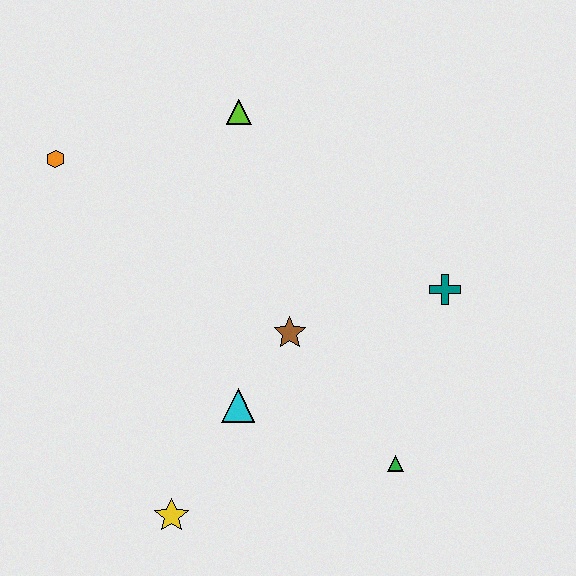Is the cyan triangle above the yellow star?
Yes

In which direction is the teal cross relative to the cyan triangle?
The teal cross is to the right of the cyan triangle.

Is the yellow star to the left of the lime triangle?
Yes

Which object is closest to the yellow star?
The cyan triangle is closest to the yellow star.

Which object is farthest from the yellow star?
The lime triangle is farthest from the yellow star.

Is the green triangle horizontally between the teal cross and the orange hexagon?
Yes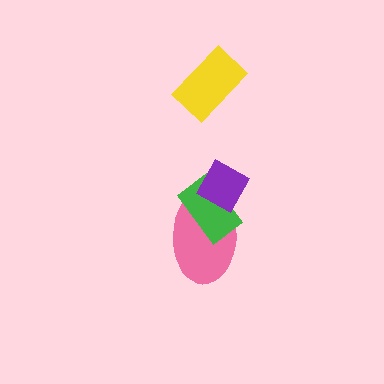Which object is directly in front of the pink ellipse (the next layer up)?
The green rectangle is directly in front of the pink ellipse.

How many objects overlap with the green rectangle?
2 objects overlap with the green rectangle.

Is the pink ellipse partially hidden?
Yes, it is partially covered by another shape.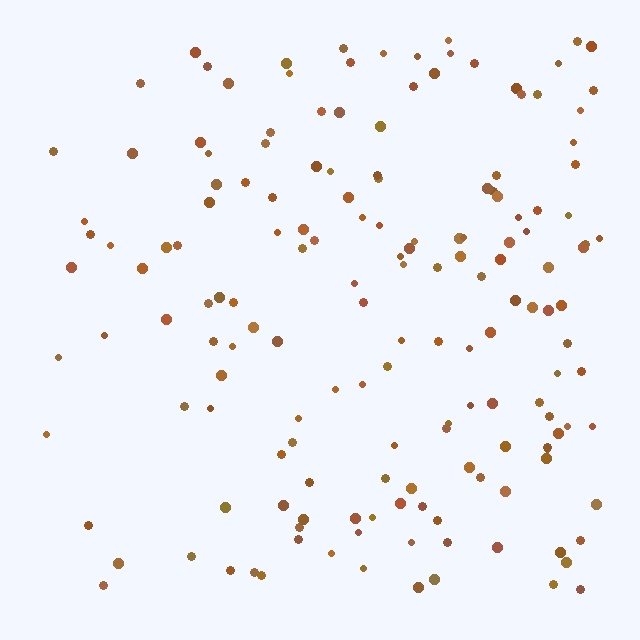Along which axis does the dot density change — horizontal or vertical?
Horizontal.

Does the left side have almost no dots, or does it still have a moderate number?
Still a moderate number, just noticeably fewer than the right.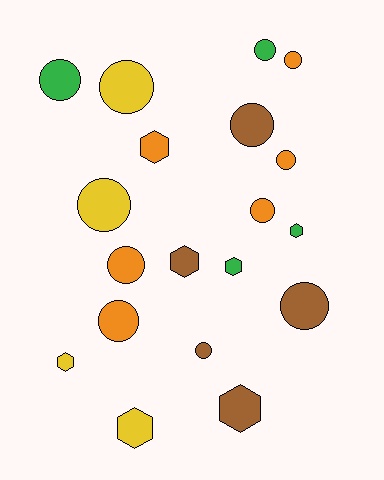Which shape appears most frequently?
Circle, with 12 objects.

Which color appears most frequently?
Orange, with 6 objects.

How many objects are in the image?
There are 19 objects.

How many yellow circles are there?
There are 2 yellow circles.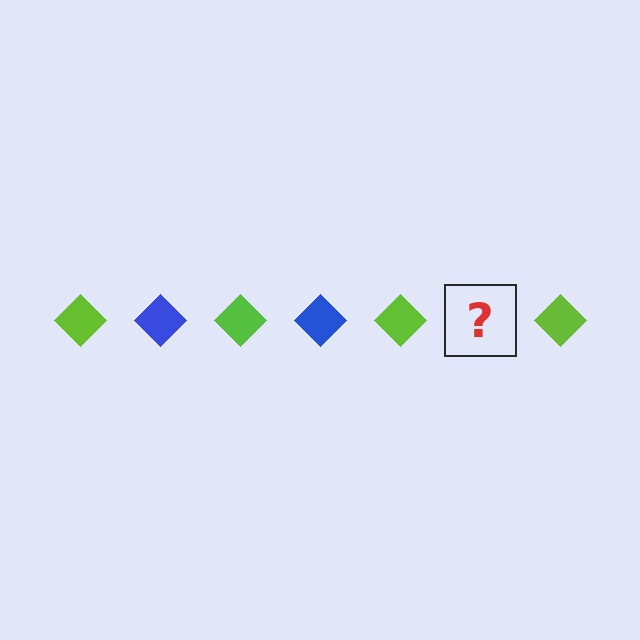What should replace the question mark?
The question mark should be replaced with a blue diamond.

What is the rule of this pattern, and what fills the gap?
The rule is that the pattern cycles through lime, blue diamonds. The gap should be filled with a blue diamond.